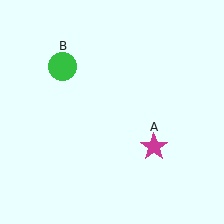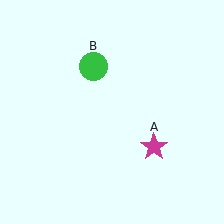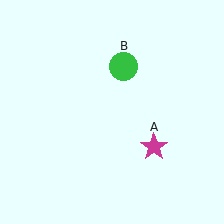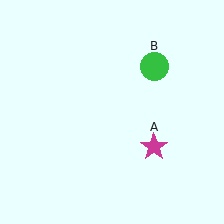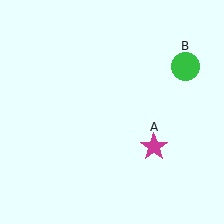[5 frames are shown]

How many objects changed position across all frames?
1 object changed position: green circle (object B).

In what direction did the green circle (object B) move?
The green circle (object B) moved right.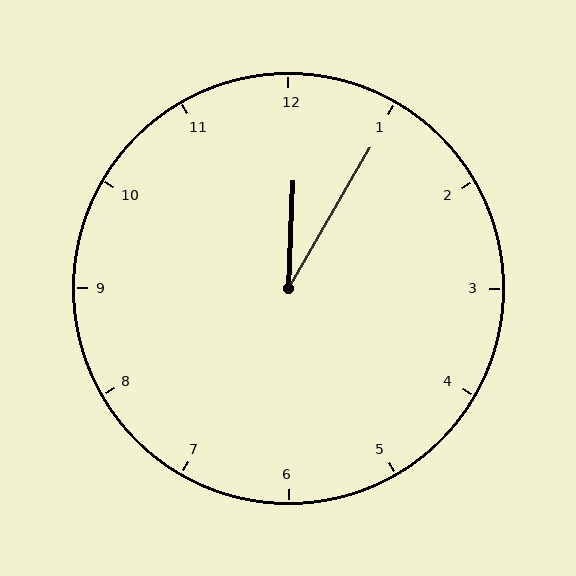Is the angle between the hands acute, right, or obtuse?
It is acute.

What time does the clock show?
12:05.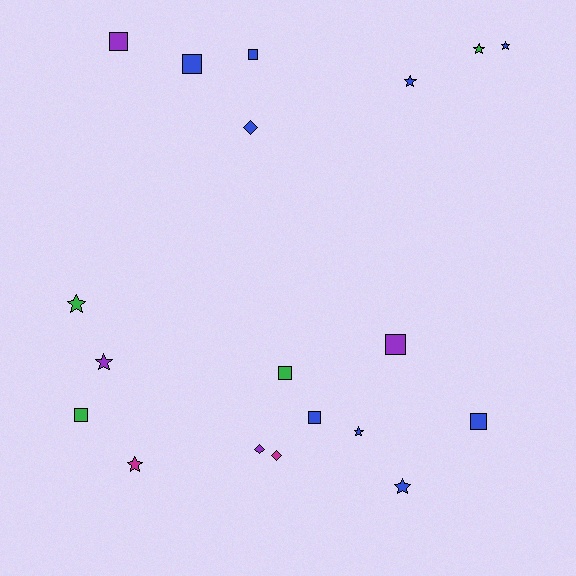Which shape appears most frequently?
Star, with 8 objects.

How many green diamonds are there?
There are no green diamonds.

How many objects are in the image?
There are 19 objects.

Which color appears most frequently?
Blue, with 9 objects.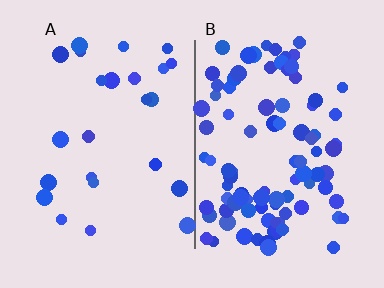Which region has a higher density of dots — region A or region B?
B (the right).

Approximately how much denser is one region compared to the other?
Approximately 3.9× — region B over region A.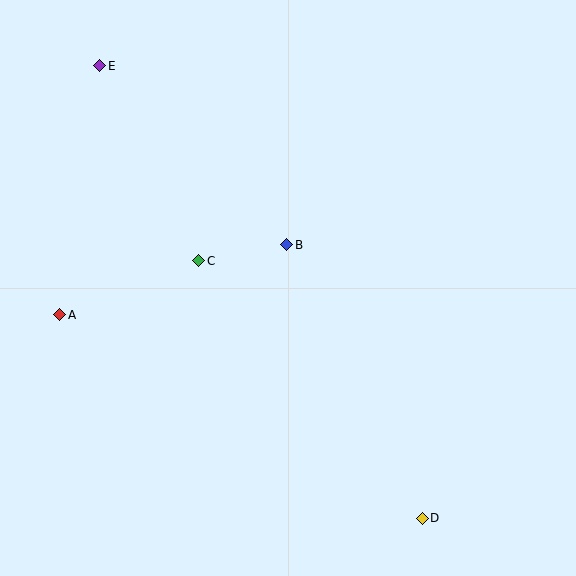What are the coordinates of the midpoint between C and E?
The midpoint between C and E is at (149, 163).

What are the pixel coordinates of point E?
Point E is at (100, 66).